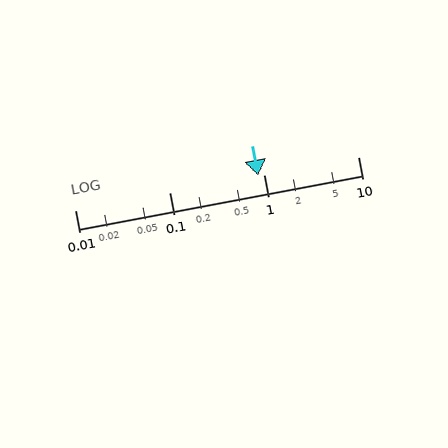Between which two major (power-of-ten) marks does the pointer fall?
The pointer is between 0.1 and 1.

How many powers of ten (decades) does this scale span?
The scale spans 3 decades, from 0.01 to 10.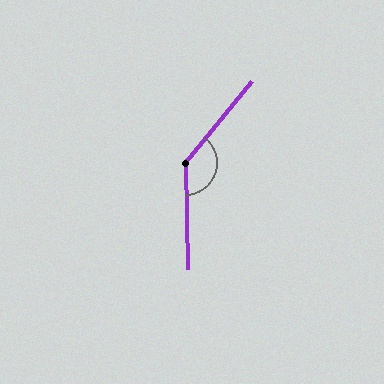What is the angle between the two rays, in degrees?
Approximately 139 degrees.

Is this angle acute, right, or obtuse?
It is obtuse.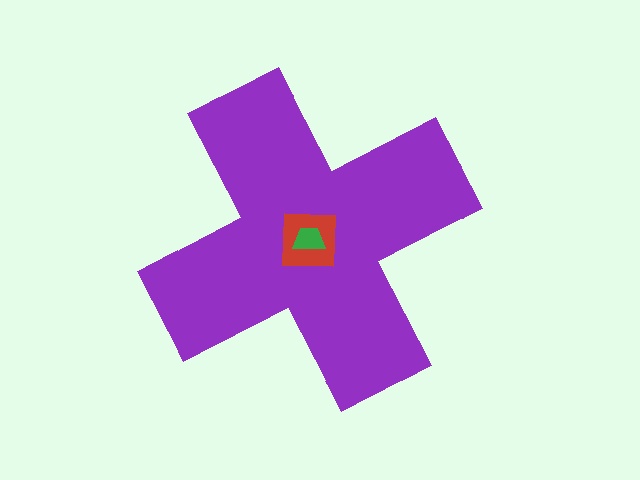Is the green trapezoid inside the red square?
Yes.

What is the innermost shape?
The green trapezoid.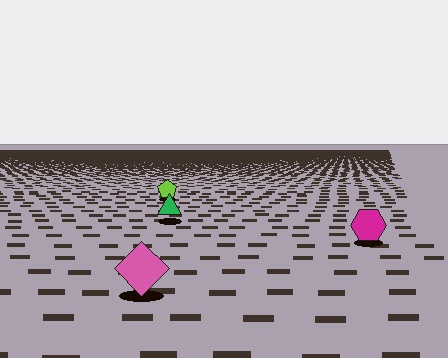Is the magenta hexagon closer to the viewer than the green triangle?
Yes. The magenta hexagon is closer — you can tell from the texture gradient: the ground texture is coarser near it.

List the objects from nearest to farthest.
From nearest to farthest: the pink diamond, the magenta hexagon, the green triangle, the lime pentagon.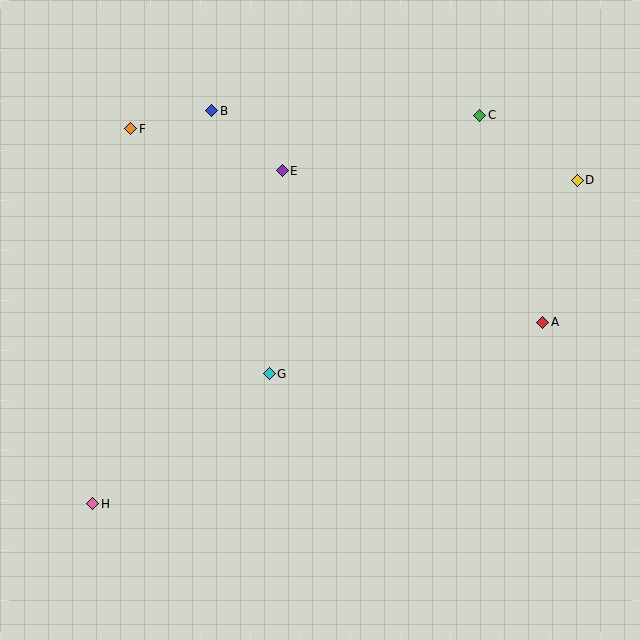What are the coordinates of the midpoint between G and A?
The midpoint between G and A is at (406, 348).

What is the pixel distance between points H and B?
The distance between H and B is 411 pixels.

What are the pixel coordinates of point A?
Point A is at (543, 322).